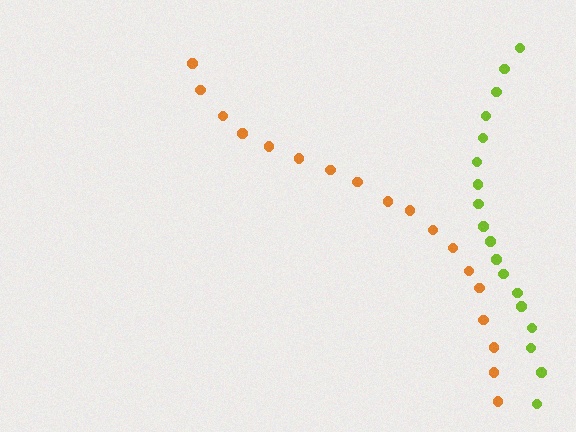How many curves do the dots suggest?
There are 2 distinct paths.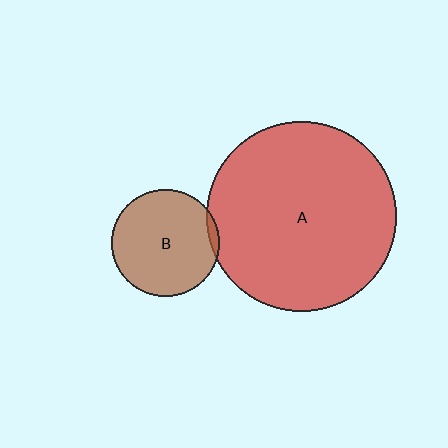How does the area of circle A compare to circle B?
Approximately 3.1 times.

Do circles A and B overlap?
Yes.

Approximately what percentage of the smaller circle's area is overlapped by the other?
Approximately 5%.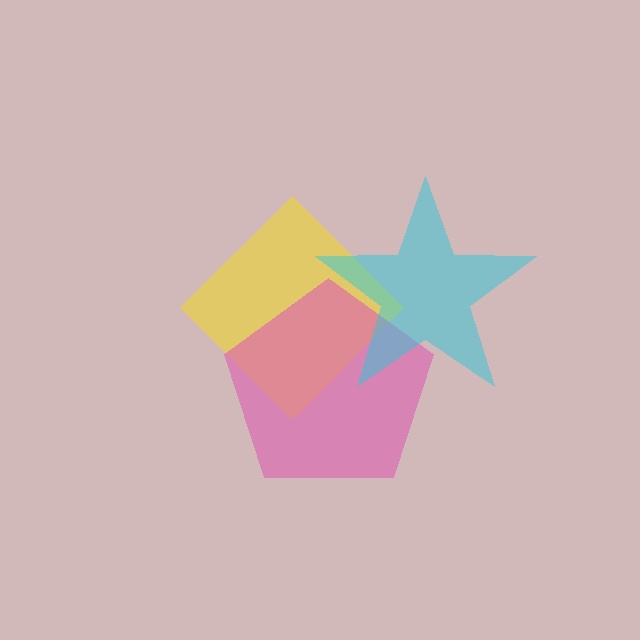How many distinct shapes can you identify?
There are 3 distinct shapes: a yellow diamond, a pink pentagon, a cyan star.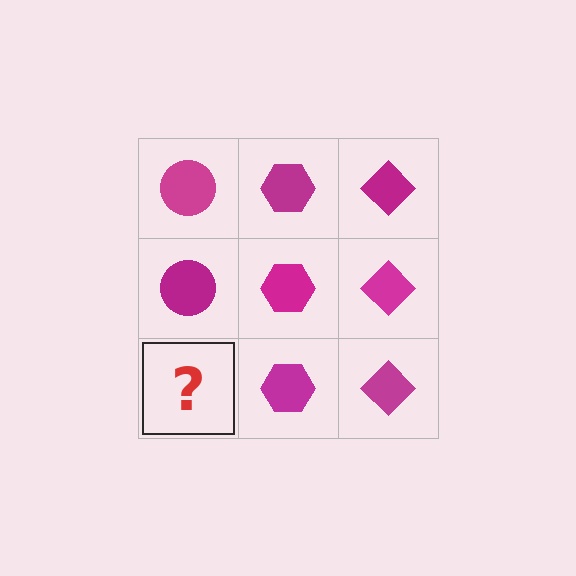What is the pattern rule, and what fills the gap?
The rule is that each column has a consistent shape. The gap should be filled with a magenta circle.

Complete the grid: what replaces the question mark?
The question mark should be replaced with a magenta circle.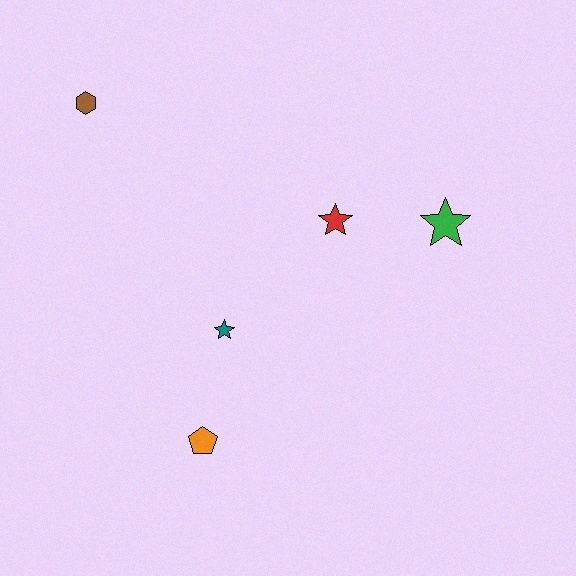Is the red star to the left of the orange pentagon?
No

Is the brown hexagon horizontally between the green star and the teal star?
No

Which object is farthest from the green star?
The brown hexagon is farthest from the green star.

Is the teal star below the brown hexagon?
Yes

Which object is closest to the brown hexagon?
The teal star is closest to the brown hexagon.